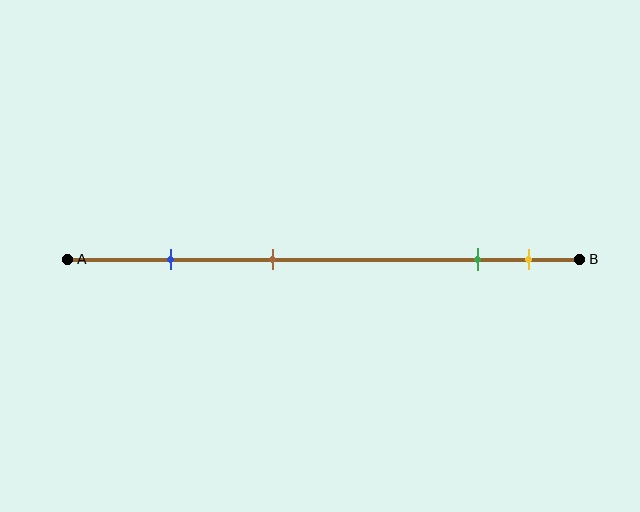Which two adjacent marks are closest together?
The green and yellow marks are the closest adjacent pair.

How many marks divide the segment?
There are 4 marks dividing the segment.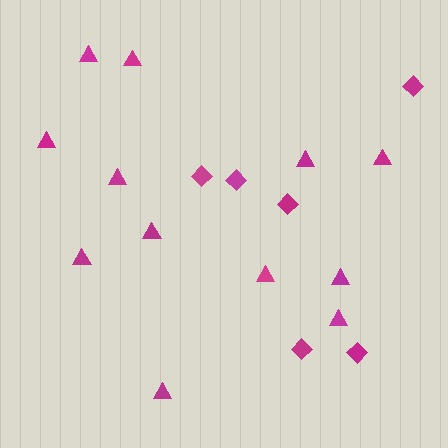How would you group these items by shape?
There are 2 groups: one group of diamonds (6) and one group of triangles (12).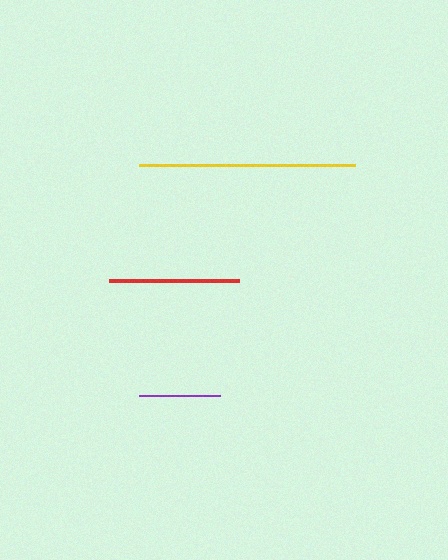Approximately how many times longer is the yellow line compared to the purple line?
The yellow line is approximately 2.7 times the length of the purple line.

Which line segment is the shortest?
The purple line is the shortest at approximately 81 pixels.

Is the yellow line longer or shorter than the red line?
The yellow line is longer than the red line.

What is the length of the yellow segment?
The yellow segment is approximately 216 pixels long.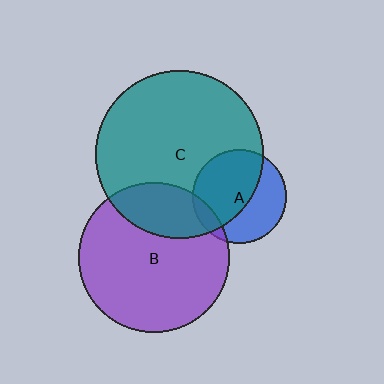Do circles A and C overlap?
Yes.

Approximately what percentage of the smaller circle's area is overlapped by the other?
Approximately 60%.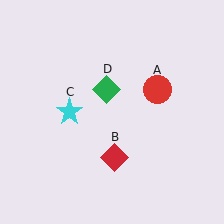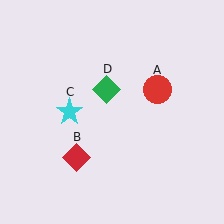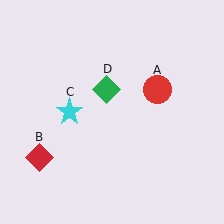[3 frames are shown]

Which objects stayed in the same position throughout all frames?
Red circle (object A) and cyan star (object C) and green diamond (object D) remained stationary.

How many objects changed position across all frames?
1 object changed position: red diamond (object B).